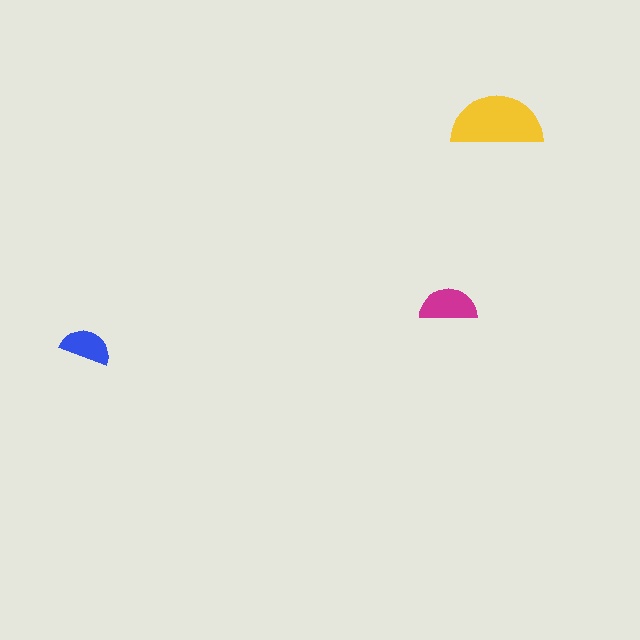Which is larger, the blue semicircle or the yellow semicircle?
The yellow one.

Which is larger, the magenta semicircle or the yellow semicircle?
The yellow one.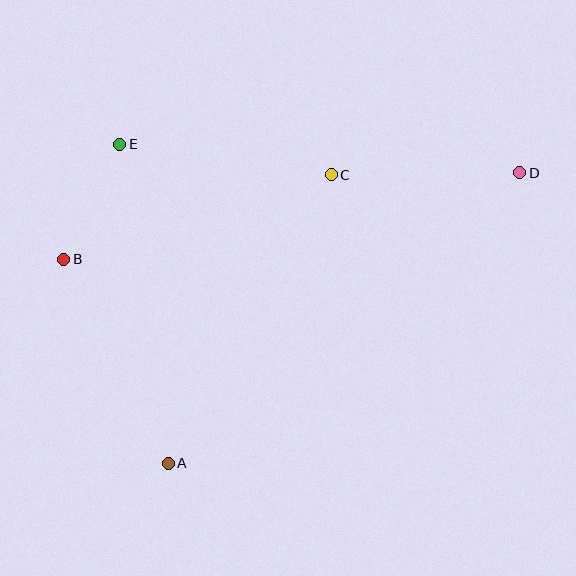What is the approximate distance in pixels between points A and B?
The distance between A and B is approximately 229 pixels.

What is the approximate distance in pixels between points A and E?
The distance between A and E is approximately 323 pixels.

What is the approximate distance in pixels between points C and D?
The distance between C and D is approximately 189 pixels.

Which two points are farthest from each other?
Points B and D are farthest from each other.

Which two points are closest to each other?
Points B and E are closest to each other.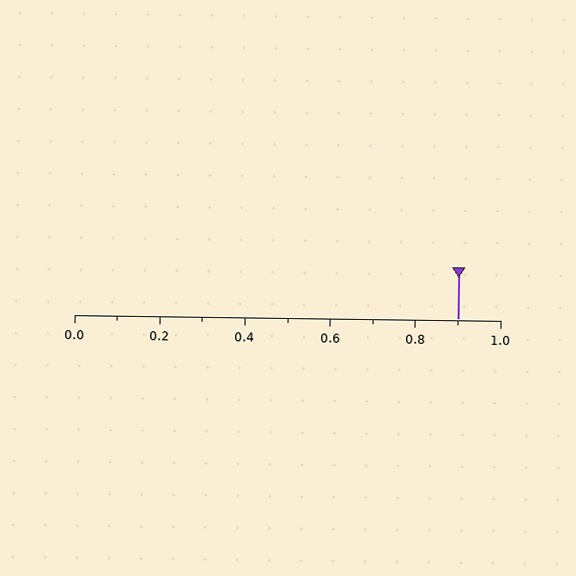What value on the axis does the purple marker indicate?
The marker indicates approximately 0.9.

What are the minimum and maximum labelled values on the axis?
The axis runs from 0.0 to 1.0.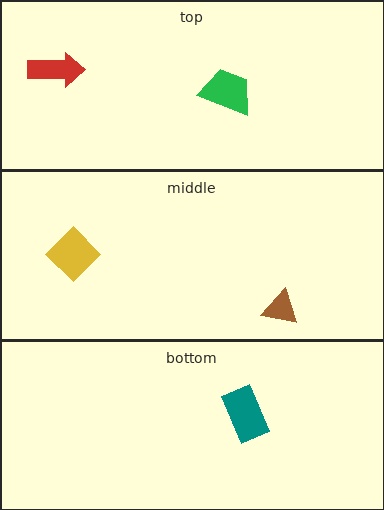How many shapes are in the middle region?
2.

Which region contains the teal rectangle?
The bottom region.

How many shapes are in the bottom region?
1.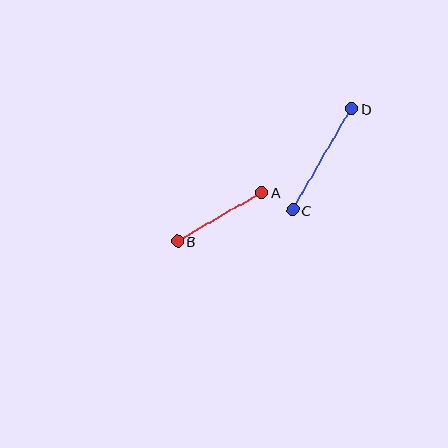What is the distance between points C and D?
The distance is approximately 117 pixels.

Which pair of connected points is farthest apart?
Points C and D are farthest apart.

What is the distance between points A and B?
The distance is approximately 97 pixels.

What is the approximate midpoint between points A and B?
The midpoint is at approximately (220, 217) pixels.